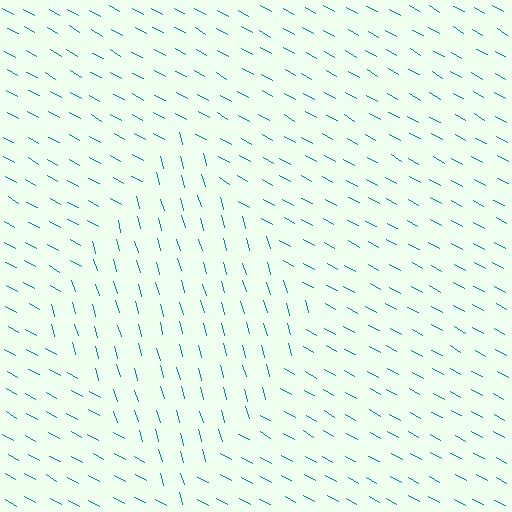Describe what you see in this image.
The image is filled with small teal line segments. A diamond region in the image has lines oriented differently from the surrounding lines, creating a visible texture boundary.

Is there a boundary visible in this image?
Yes, there is a texture boundary formed by a change in line orientation.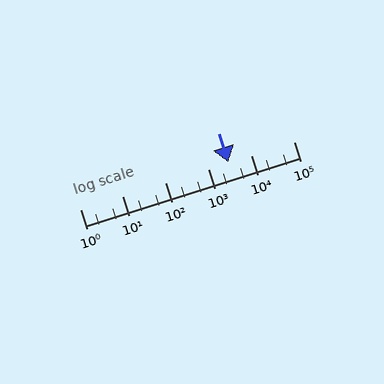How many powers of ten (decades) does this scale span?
The scale spans 5 decades, from 1 to 100000.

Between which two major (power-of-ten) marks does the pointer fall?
The pointer is between 1000 and 10000.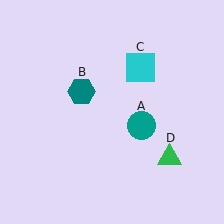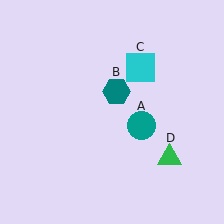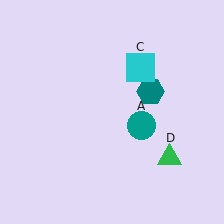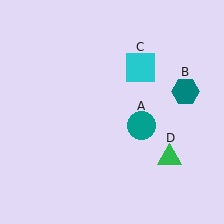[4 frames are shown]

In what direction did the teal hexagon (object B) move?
The teal hexagon (object B) moved right.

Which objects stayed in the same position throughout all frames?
Teal circle (object A) and cyan square (object C) and green triangle (object D) remained stationary.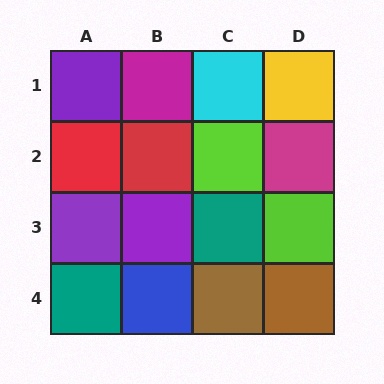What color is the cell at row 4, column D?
Brown.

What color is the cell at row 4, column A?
Teal.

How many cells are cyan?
1 cell is cyan.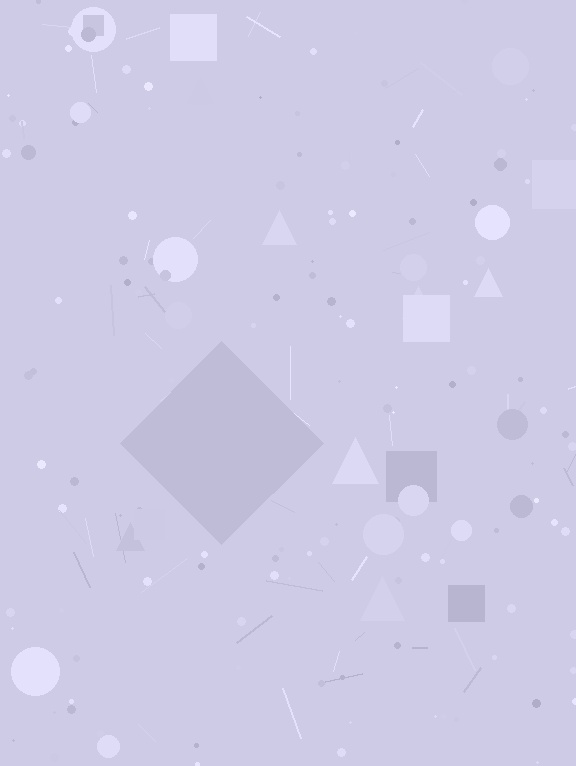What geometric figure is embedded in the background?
A diamond is embedded in the background.